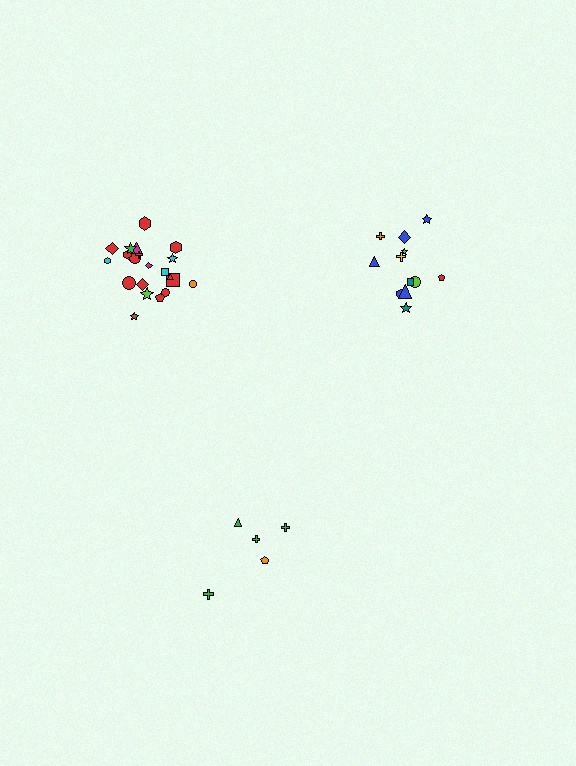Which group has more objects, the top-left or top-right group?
The top-left group.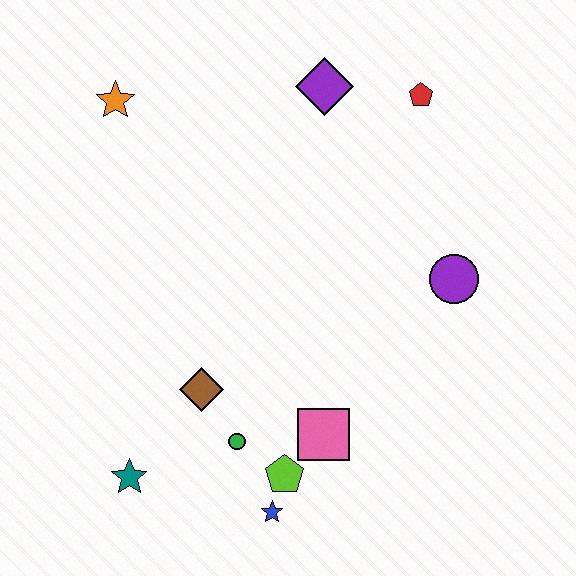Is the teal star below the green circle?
Yes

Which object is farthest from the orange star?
The blue star is farthest from the orange star.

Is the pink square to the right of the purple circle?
No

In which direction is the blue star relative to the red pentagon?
The blue star is below the red pentagon.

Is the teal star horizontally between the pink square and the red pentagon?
No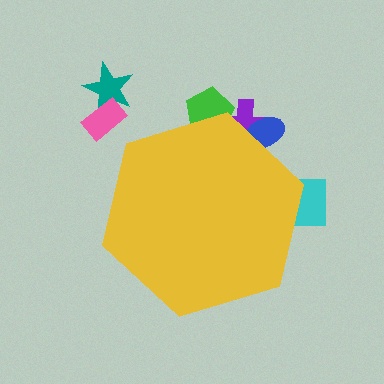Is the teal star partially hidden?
No, the teal star is fully visible.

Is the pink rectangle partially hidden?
No, the pink rectangle is fully visible.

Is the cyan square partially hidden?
Yes, the cyan square is partially hidden behind the yellow hexagon.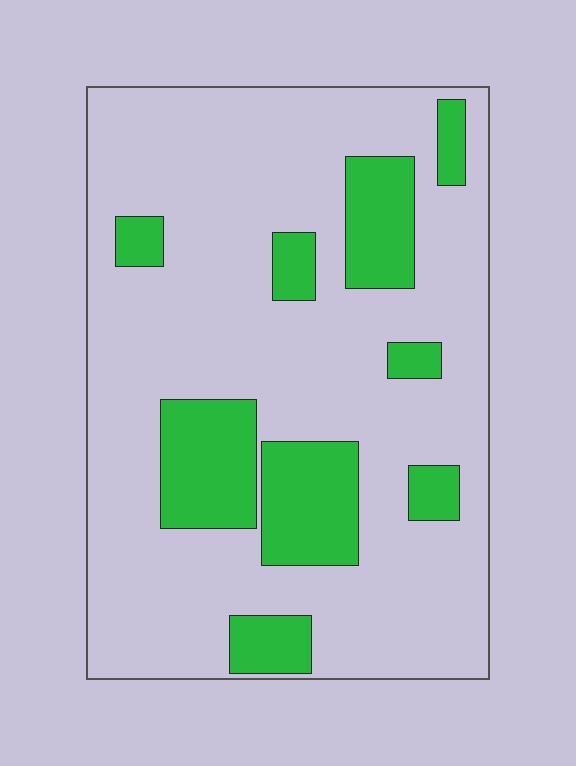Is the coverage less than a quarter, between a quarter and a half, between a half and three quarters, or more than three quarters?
Less than a quarter.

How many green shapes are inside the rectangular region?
9.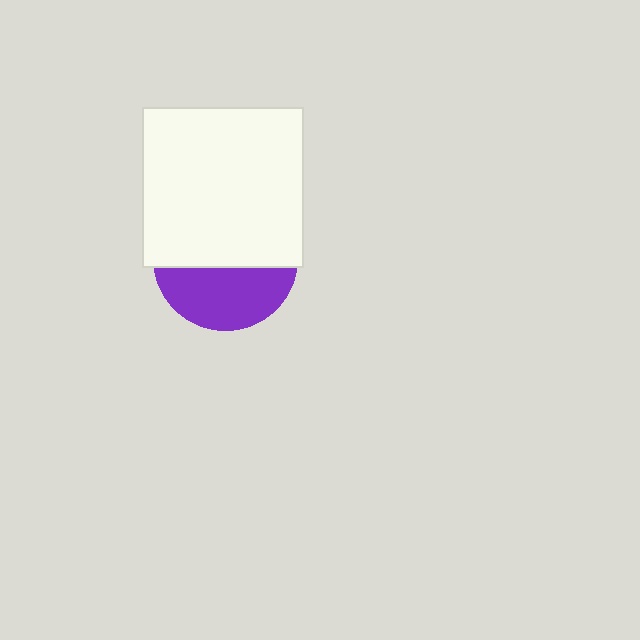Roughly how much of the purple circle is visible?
A small part of it is visible (roughly 42%).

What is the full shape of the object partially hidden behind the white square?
The partially hidden object is a purple circle.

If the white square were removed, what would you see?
You would see the complete purple circle.